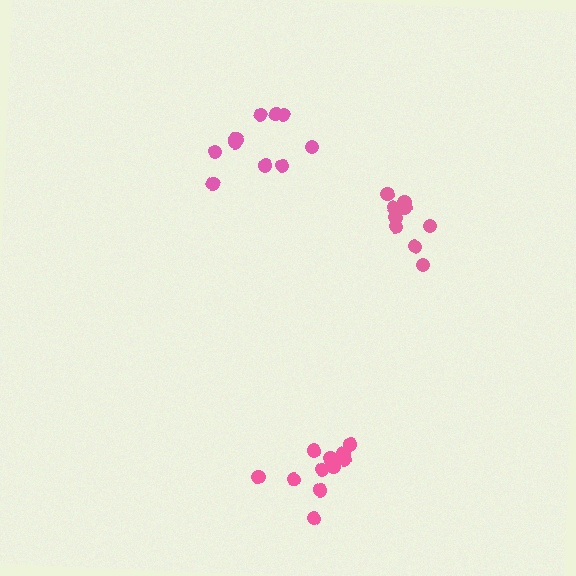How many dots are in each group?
Group 1: 11 dots, Group 2: 11 dots, Group 3: 9 dots (31 total).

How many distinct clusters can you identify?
There are 3 distinct clusters.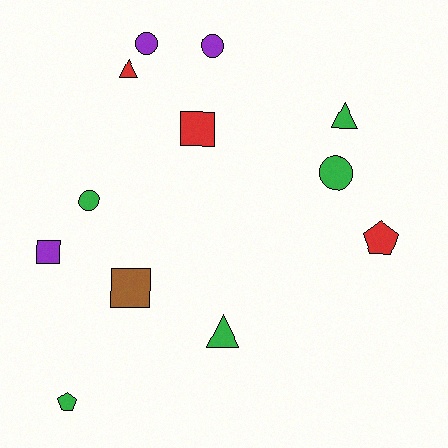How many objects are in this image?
There are 12 objects.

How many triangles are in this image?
There are 3 triangles.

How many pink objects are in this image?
There are no pink objects.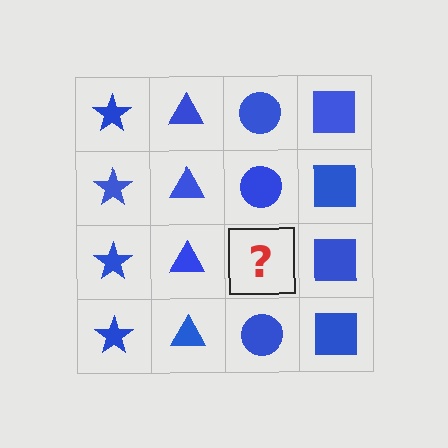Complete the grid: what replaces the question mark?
The question mark should be replaced with a blue circle.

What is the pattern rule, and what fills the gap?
The rule is that each column has a consistent shape. The gap should be filled with a blue circle.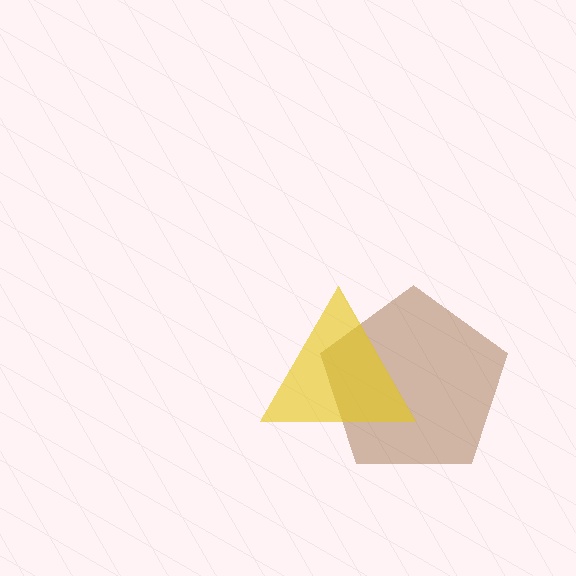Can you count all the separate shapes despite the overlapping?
Yes, there are 2 separate shapes.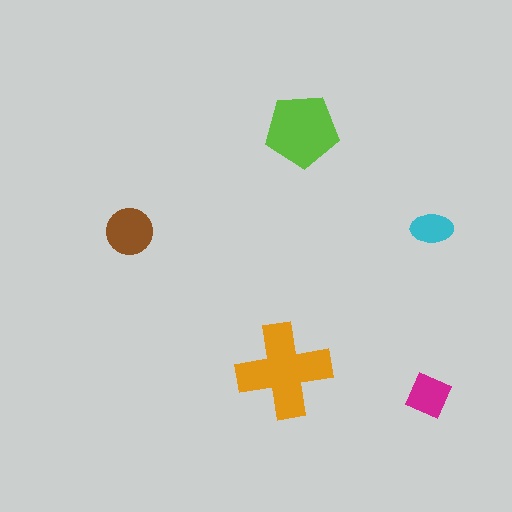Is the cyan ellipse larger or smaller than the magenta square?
Smaller.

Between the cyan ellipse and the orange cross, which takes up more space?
The orange cross.